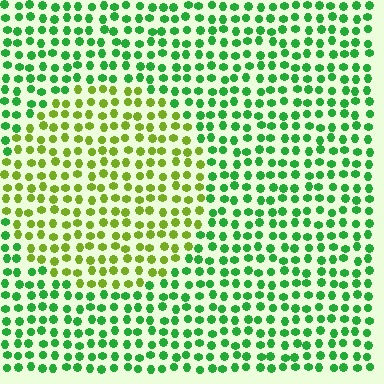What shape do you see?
I see a circle.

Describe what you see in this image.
The image is filled with small green elements in a uniform arrangement. A circle-shaped region is visible where the elements are tinted to a slightly different hue, forming a subtle color boundary.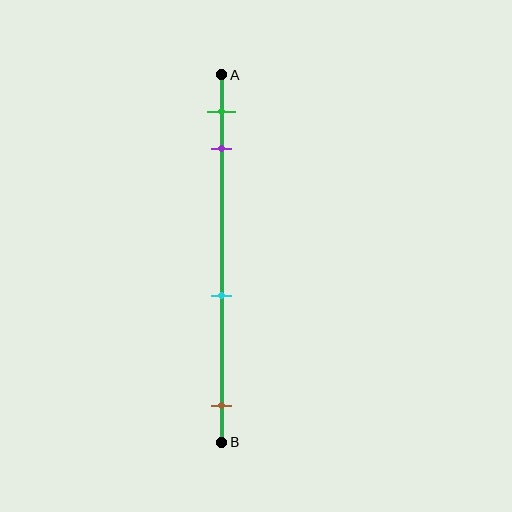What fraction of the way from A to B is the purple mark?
The purple mark is approximately 20% (0.2) of the way from A to B.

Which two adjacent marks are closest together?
The green and purple marks are the closest adjacent pair.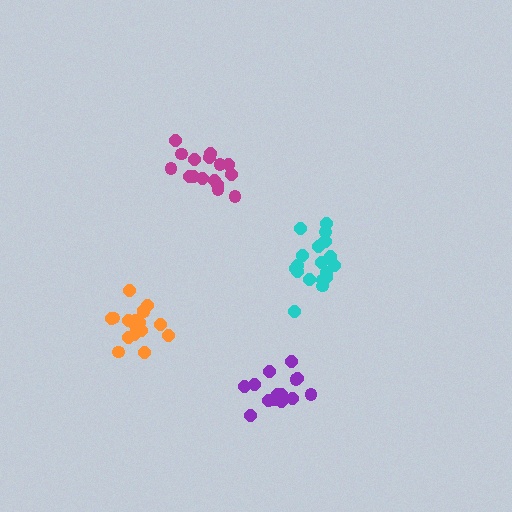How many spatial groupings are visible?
There are 4 spatial groupings.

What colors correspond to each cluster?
The clusters are colored: magenta, orange, purple, cyan.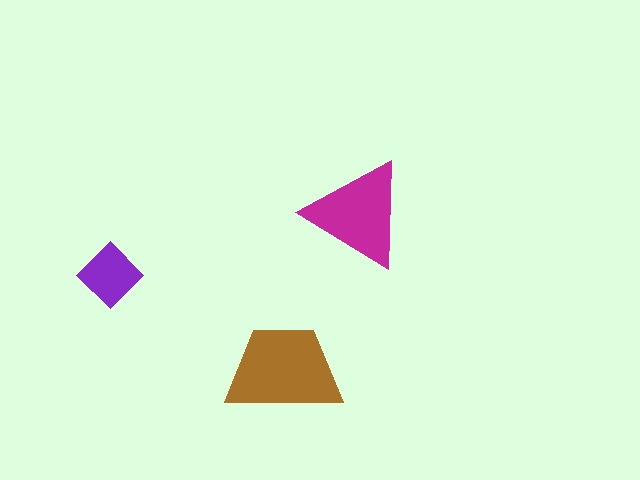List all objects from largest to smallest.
The brown trapezoid, the magenta triangle, the purple diamond.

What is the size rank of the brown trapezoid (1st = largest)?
1st.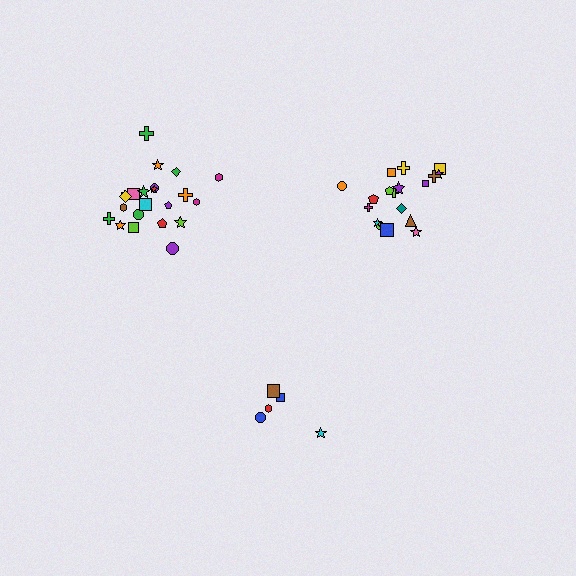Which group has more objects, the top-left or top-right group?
The top-left group.